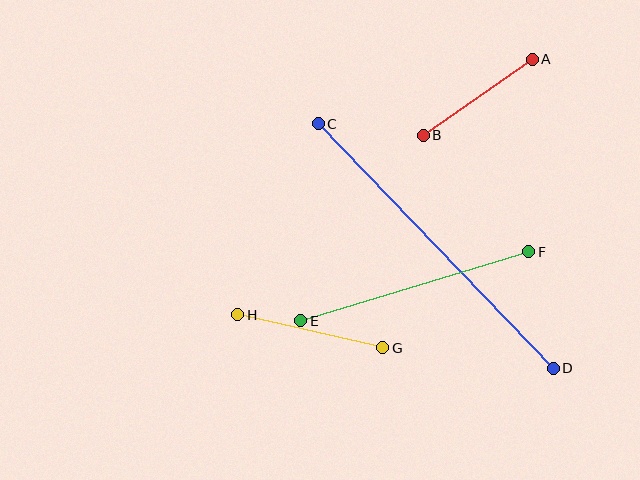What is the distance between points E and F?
The distance is approximately 238 pixels.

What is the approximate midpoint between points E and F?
The midpoint is at approximately (415, 286) pixels.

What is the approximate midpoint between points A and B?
The midpoint is at approximately (478, 97) pixels.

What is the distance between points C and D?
The distance is approximately 339 pixels.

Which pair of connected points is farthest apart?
Points C and D are farthest apart.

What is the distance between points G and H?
The distance is approximately 149 pixels.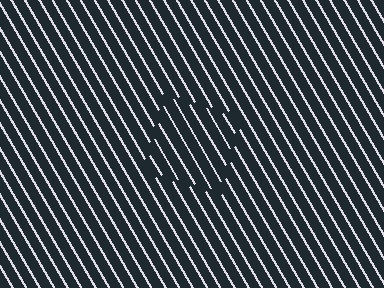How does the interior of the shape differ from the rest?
The interior of the shape contains the same grating, shifted by half a period — the contour is defined by the phase discontinuity where line-ends from the inner and outer gratings abut.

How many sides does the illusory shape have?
4 sides — the line-ends trace a square.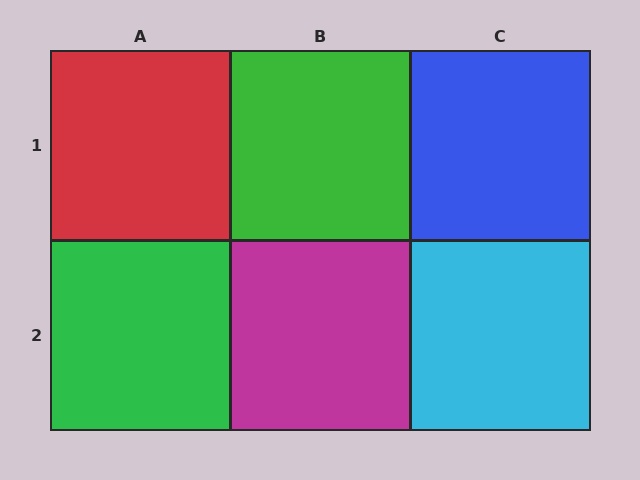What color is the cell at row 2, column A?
Green.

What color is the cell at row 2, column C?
Cyan.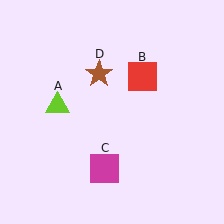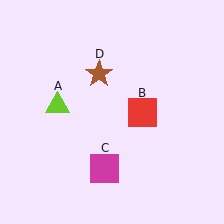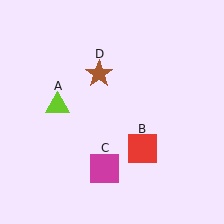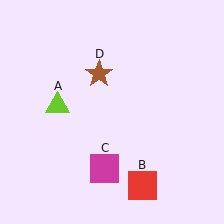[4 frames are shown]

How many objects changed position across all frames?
1 object changed position: red square (object B).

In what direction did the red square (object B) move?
The red square (object B) moved down.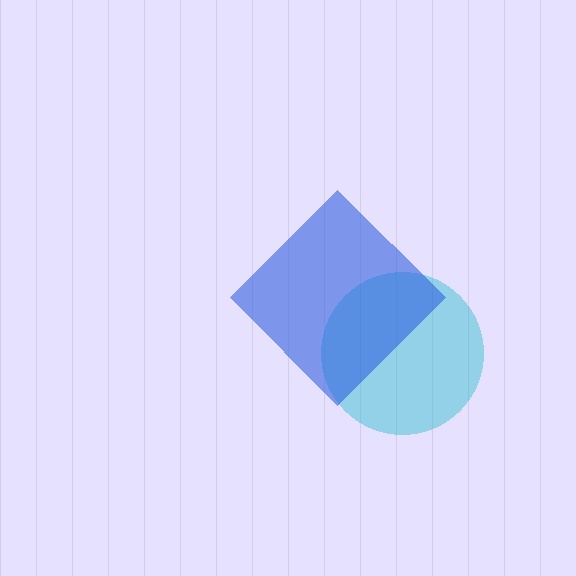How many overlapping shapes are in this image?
There are 2 overlapping shapes in the image.